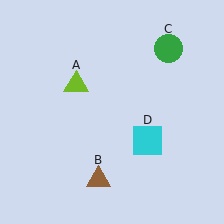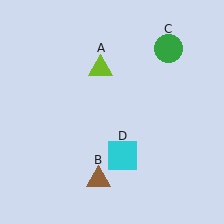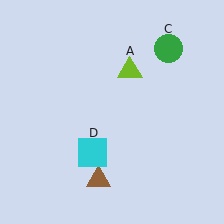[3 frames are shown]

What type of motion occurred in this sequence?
The lime triangle (object A), cyan square (object D) rotated clockwise around the center of the scene.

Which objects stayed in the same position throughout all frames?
Brown triangle (object B) and green circle (object C) remained stationary.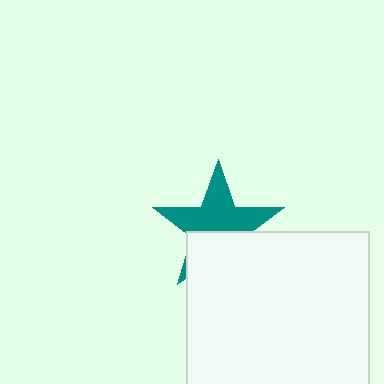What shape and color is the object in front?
The object in front is a white square.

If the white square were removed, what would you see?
You would see the complete teal star.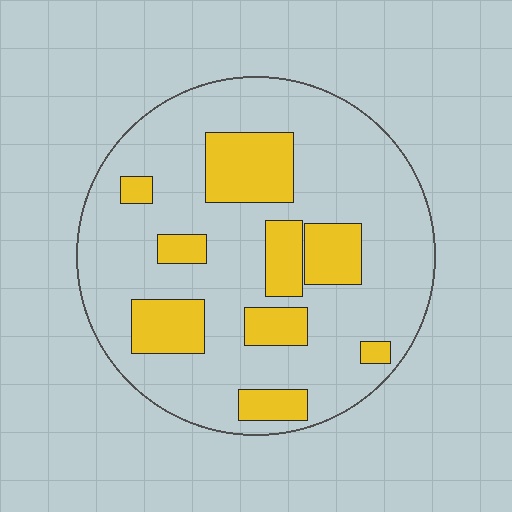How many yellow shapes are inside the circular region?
9.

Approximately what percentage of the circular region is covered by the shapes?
Approximately 25%.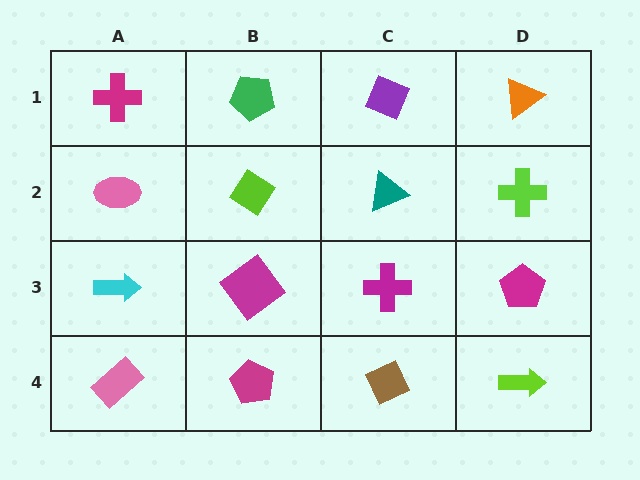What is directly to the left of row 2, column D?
A teal triangle.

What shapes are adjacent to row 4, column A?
A cyan arrow (row 3, column A), a magenta pentagon (row 4, column B).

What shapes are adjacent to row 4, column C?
A magenta cross (row 3, column C), a magenta pentagon (row 4, column B), a lime arrow (row 4, column D).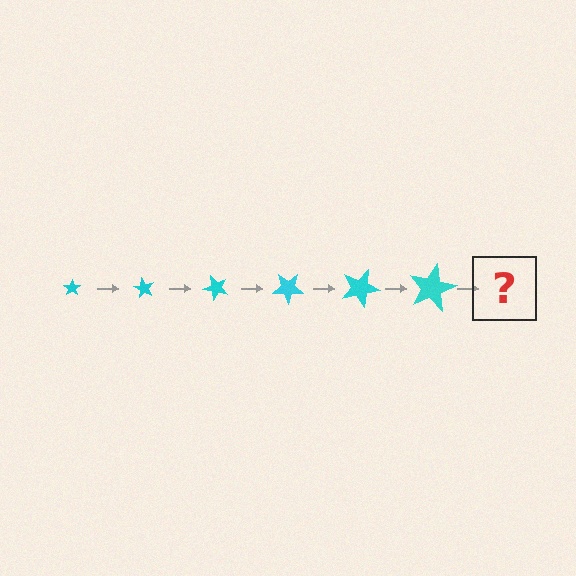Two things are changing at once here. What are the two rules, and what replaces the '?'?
The two rules are that the star grows larger each step and it rotates 60 degrees each step. The '?' should be a star, larger than the previous one and rotated 360 degrees from the start.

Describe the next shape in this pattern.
It should be a star, larger than the previous one and rotated 360 degrees from the start.